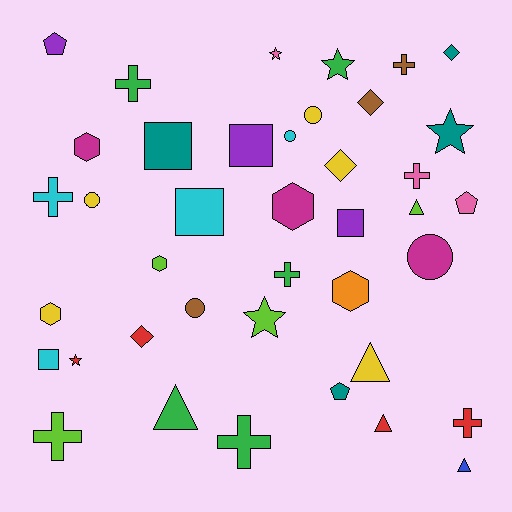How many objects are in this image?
There are 40 objects.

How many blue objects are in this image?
There is 1 blue object.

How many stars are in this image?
There are 5 stars.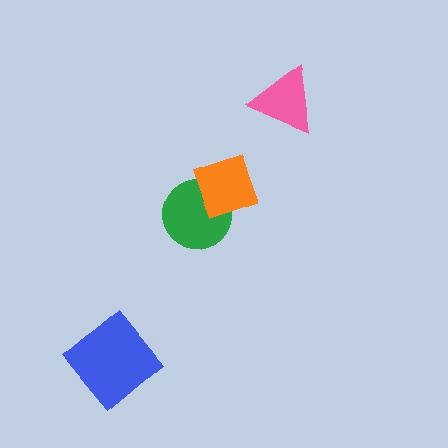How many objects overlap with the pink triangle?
0 objects overlap with the pink triangle.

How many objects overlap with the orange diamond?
1 object overlaps with the orange diamond.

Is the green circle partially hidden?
Yes, it is partially covered by another shape.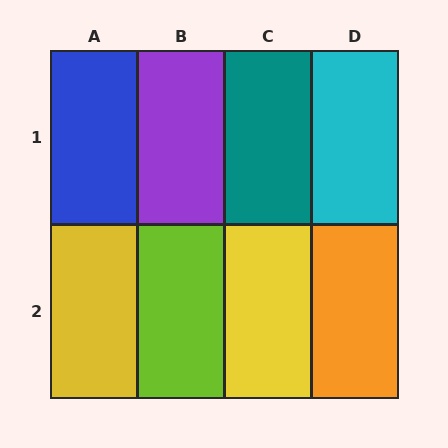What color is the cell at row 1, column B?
Purple.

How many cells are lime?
1 cell is lime.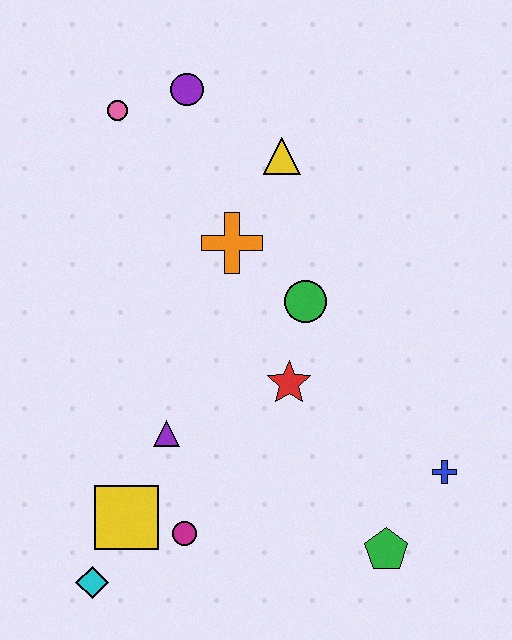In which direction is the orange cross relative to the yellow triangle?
The orange cross is below the yellow triangle.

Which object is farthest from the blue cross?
The pink circle is farthest from the blue cross.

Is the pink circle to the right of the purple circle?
No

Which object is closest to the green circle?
The red star is closest to the green circle.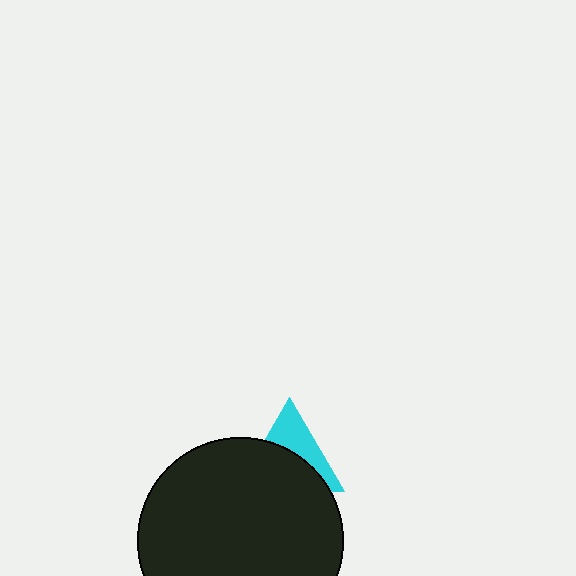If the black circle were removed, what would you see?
You would see the complete cyan triangle.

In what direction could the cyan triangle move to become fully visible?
The cyan triangle could move up. That would shift it out from behind the black circle entirely.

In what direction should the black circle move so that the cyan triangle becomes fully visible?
The black circle should move down. That is the shortest direction to clear the overlap and leave the cyan triangle fully visible.